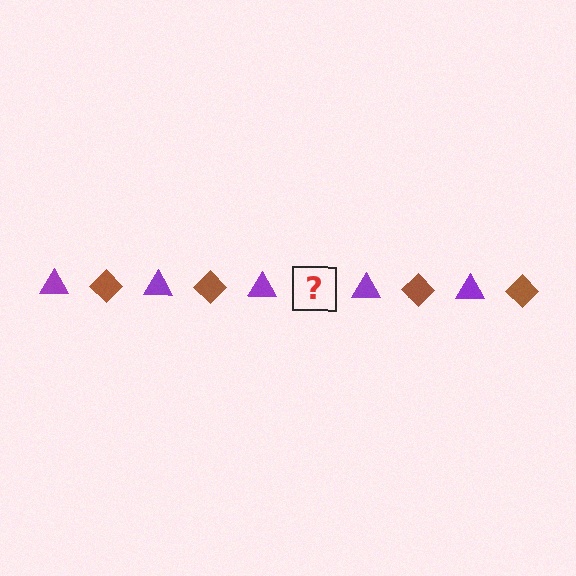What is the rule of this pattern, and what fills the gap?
The rule is that the pattern alternates between purple triangle and brown diamond. The gap should be filled with a brown diamond.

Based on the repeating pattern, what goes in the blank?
The blank should be a brown diamond.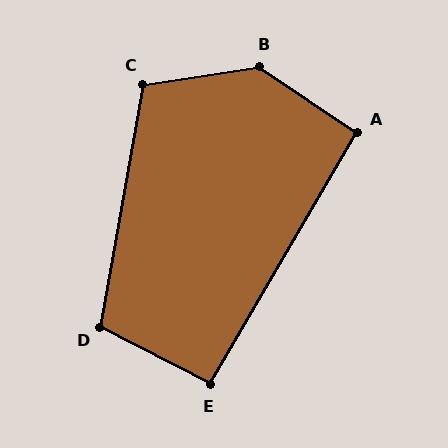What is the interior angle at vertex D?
Approximately 108 degrees (obtuse).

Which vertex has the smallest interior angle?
E, at approximately 93 degrees.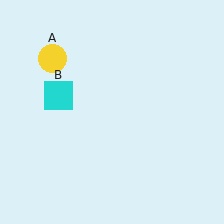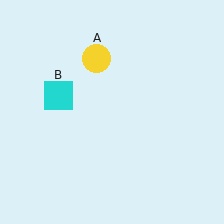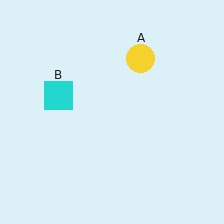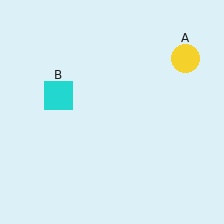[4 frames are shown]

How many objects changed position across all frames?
1 object changed position: yellow circle (object A).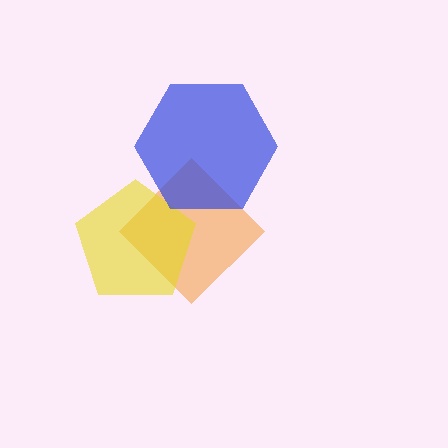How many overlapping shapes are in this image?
There are 3 overlapping shapes in the image.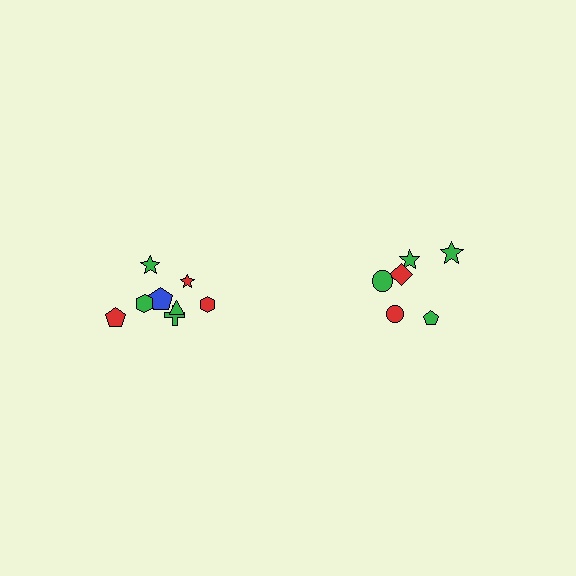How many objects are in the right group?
There are 6 objects.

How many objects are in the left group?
There are 8 objects.